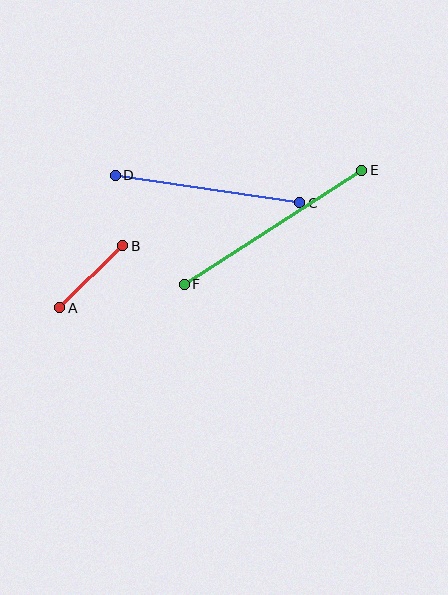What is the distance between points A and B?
The distance is approximately 88 pixels.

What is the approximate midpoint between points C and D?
The midpoint is at approximately (208, 189) pixels.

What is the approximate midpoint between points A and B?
The midpoint is at approximately (91, 277) pixels.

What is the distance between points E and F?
The distance is approximately 211 pixels.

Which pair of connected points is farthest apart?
Points E and F are farthest apart.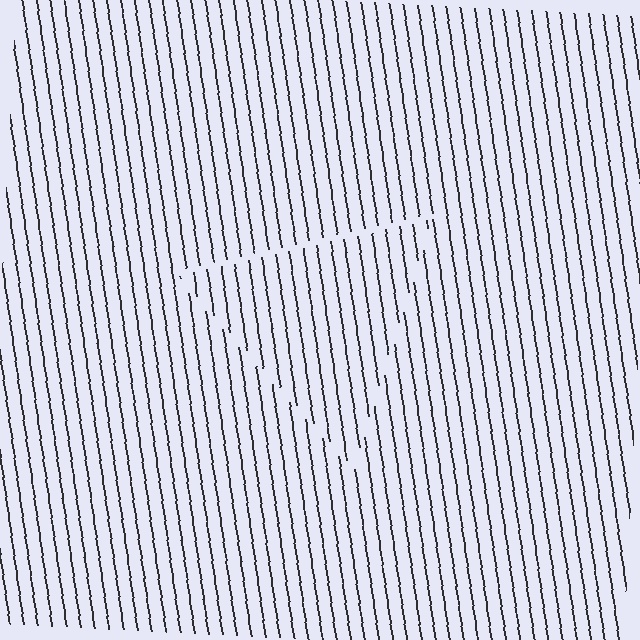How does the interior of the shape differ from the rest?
The interior of the shape contains the same grating, shifted by half a period — the contour is defined by the phase discontinuity where line-ends from the inner and outer gratings abut.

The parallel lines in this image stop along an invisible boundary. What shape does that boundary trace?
An illusory triangle. The interior of the shape contains the same grating, shifted by half a period — the contour is defined by the phase discontinuity where line-ends from the inner and outer gratings abut.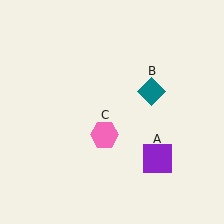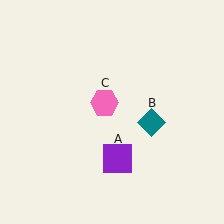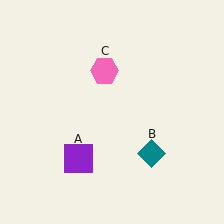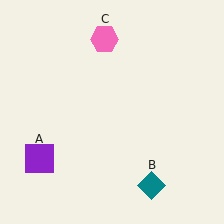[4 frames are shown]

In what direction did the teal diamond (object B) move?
The teal diamond (object B) moved down.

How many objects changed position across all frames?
3 objects changed position: purple square (object A), teal diamond (object B), pink hexagon (object C).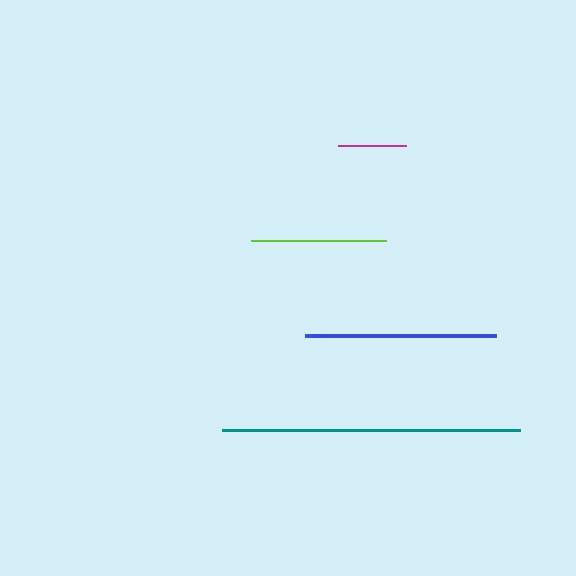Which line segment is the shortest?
The magenta line is the shortest at approximately 68 pixels.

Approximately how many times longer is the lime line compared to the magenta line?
The lime line is approximately 2.0 times the length of the magenta line.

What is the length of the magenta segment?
The magenta segment is approximately 68 pixels long.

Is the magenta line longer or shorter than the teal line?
The teal line is longer than the magenta line.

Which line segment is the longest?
The teal line is the longest at approximately 298 pixels.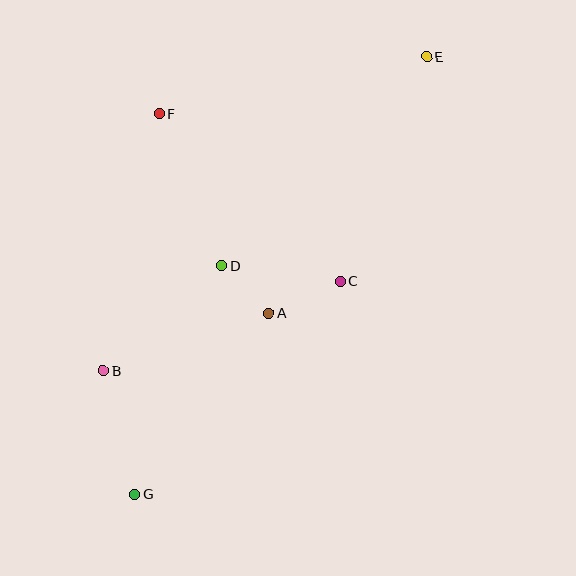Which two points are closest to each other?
Points A and D are closest to each other.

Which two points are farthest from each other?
Points E and G are farthest from each other.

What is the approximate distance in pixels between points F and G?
The distance between F and G is approximately 382 pixels.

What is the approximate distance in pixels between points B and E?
The distance between B and E is approximately 451 pixels.